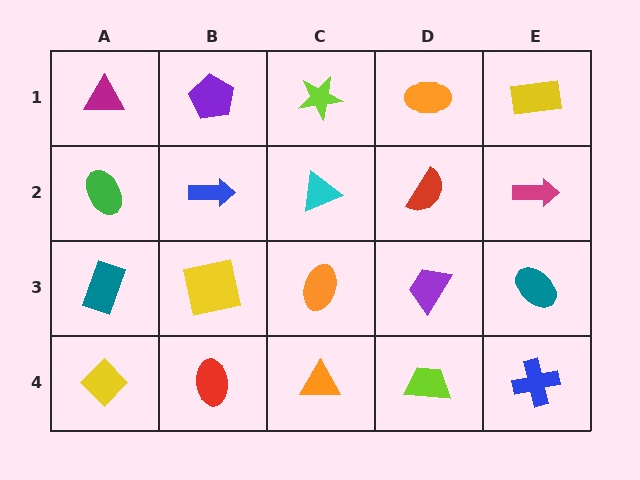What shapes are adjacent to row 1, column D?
A red semicircle (row 2, column D), a lime star (row 1, column C), a yellow rectangle (row 1, column E).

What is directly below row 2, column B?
A yellow square.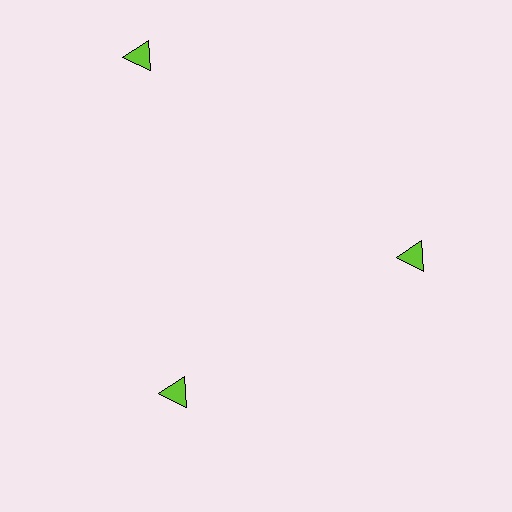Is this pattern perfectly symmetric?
No. The 3 lime triangles are arranged in a ring, but one element near the 11 o'clock position is pushed outward from the center, breaking the 3-fold rotational symmetry.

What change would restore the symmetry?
The symmetry would be restored by moving it inward, back onto the ring so that all 3 triangles sit at equal angles and equal distance from the center.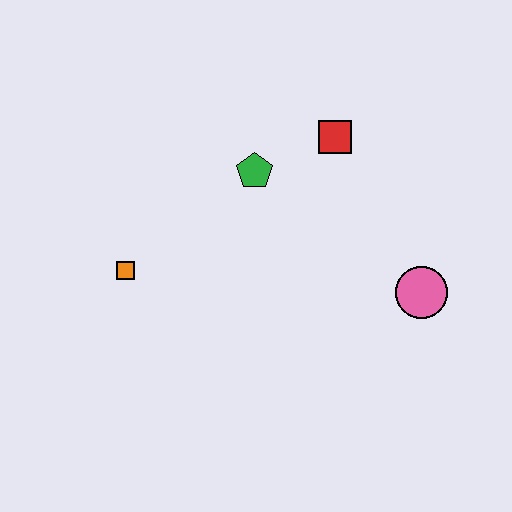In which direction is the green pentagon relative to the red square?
The green pentagon is to the left of the red square.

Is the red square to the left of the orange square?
No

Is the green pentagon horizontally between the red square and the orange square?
Yes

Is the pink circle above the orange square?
No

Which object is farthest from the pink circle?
The orange square is farthest from the pink circle.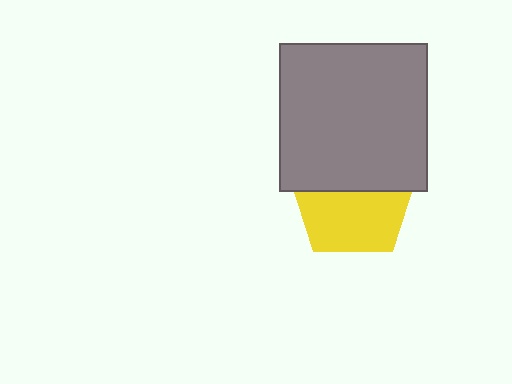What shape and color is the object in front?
The object in front is a gray square.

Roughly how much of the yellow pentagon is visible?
About half of it is visible (roughly 55%).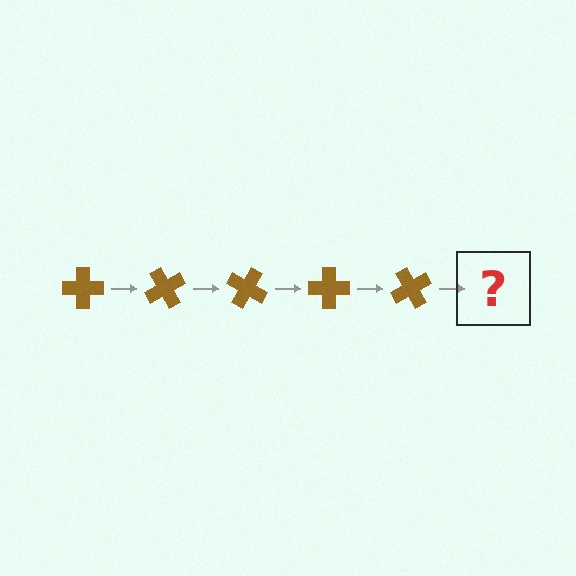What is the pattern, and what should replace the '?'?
The pattern is that the cross rotates 60 degrees each step. The '?' should be a brown cross rotated 300 degrees.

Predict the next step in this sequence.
The next step is a brown cross rotated 300 degrees.